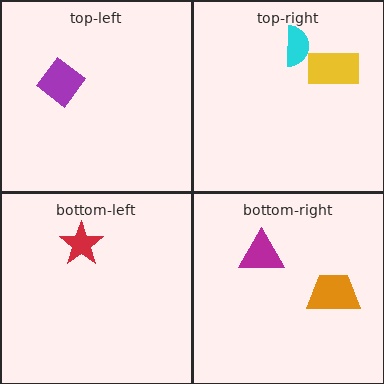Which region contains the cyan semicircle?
The top-right region.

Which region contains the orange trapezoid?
The bottom-right region.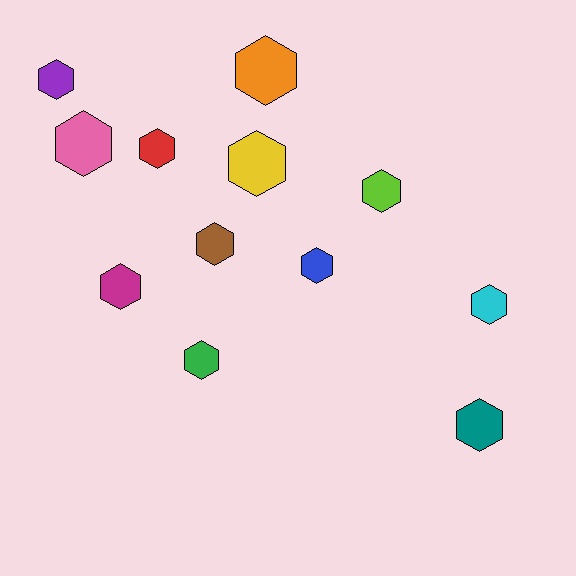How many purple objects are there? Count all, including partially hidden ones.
There is 1 purple object.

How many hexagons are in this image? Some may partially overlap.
There are 12 hexagons.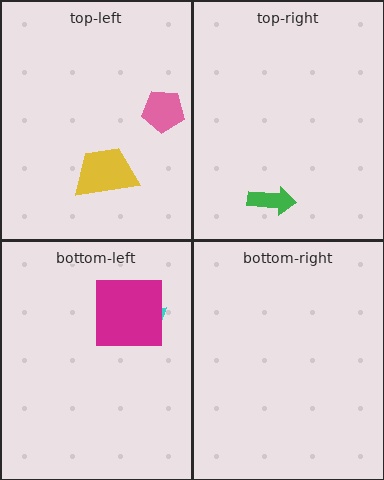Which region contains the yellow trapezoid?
The top-left region.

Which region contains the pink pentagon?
The top-left region.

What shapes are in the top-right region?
The green arrow.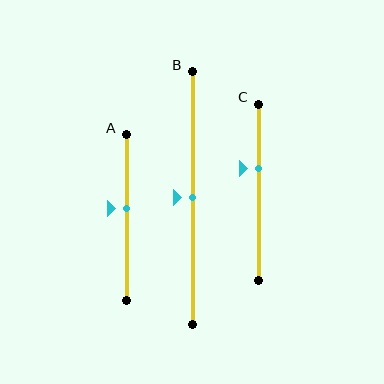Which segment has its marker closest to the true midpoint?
Segment B has its marker closest to the true midpoint.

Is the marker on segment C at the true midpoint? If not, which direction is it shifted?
No, the marker on segment C is shifted upward by about 14% of the segment length.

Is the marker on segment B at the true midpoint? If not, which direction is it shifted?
Yes, the marker on segment B is at the true midpoint.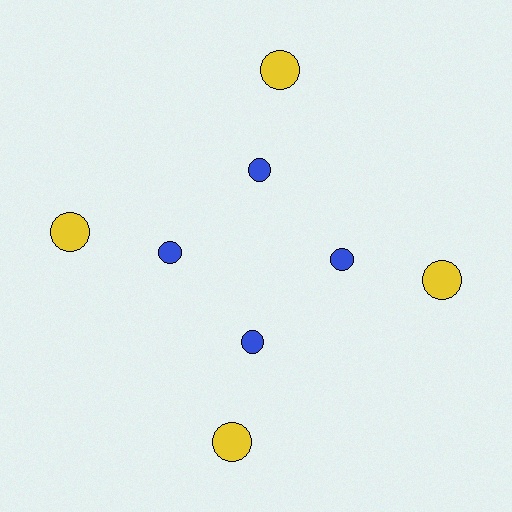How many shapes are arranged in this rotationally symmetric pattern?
There are 8 shapes, arranged in 4 groups of 2.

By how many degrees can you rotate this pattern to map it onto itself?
The pattern maps onto itself every 90 degrees of rotation.